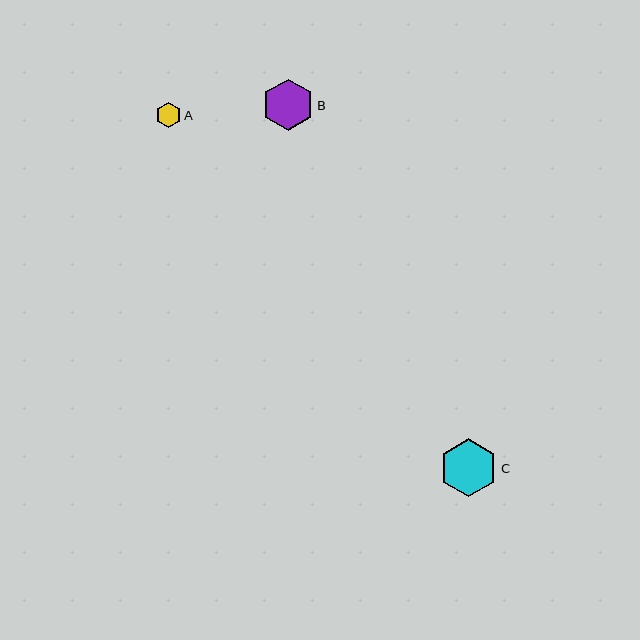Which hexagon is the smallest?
Hexagon A is the smallest with a size of approximately 25 pixels.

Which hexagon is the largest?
Hexagon C is the largest with a size of approximately 58 pixels.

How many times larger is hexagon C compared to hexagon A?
Hexagon C is approximately 2.3 times the size of hexagon A.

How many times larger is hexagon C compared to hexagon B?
Hexagon C is approximately 1.1 times the size of hexagon B.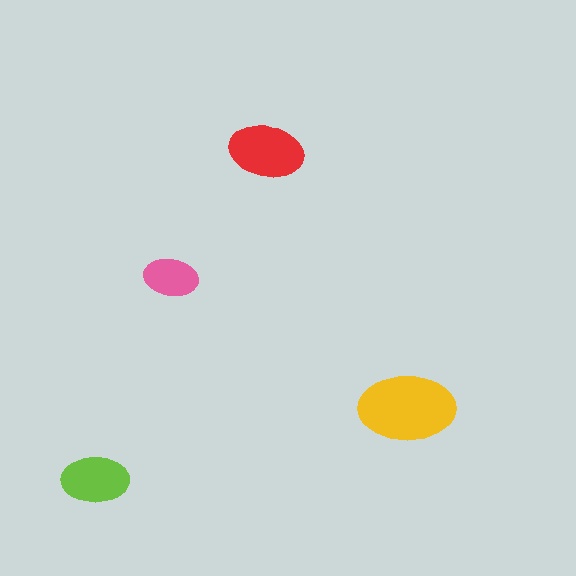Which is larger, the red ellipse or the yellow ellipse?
The yellow one.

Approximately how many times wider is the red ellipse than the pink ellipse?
About 1.5 times wider.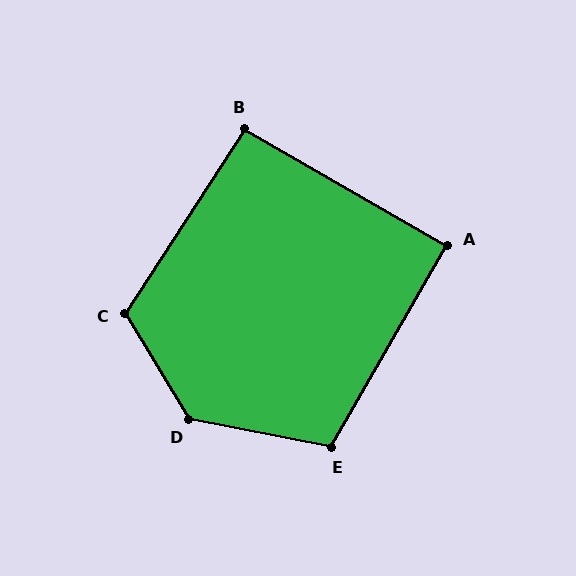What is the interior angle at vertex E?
Approximately 109 degrees (obtuse).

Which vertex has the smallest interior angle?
A, at approximately 90 degrees.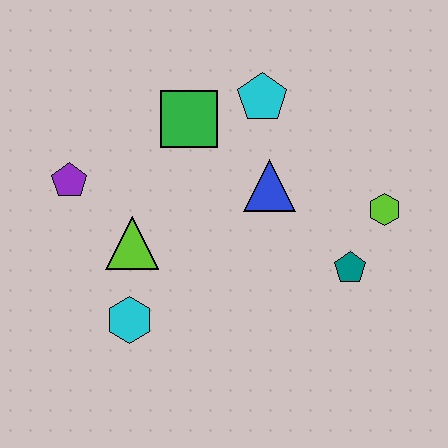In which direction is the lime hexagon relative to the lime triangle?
The lime hexagon is to the right of the lime triangle.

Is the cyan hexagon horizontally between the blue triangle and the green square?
No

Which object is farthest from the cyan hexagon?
The lime hexagon is farthest from the cyan hexagon.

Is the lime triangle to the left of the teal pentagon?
Yes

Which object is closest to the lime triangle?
The cyan hexagon is closest to the lime triangle.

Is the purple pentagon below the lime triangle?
No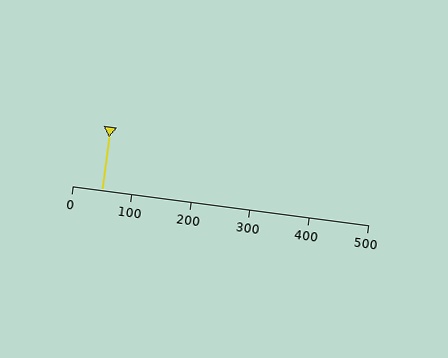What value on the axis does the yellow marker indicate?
The marker indicates approximately 50.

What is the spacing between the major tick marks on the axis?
The major ticks are spaced 100 apart.